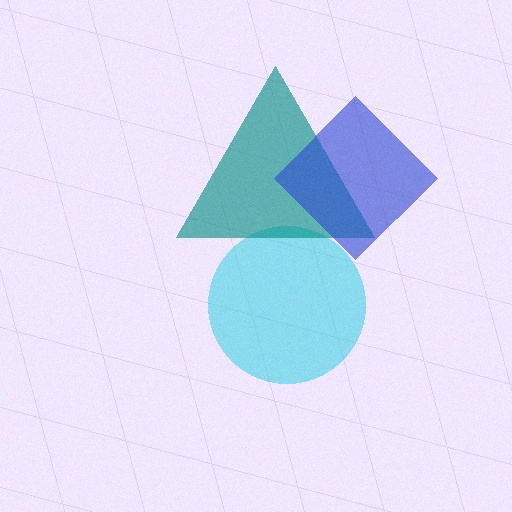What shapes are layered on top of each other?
The layered shapes are: a cyan circle, a teal triangle, a blue diamond.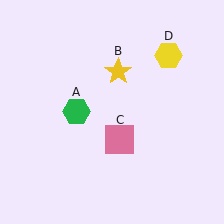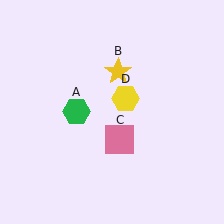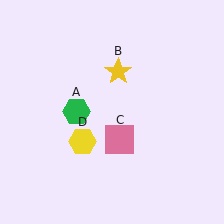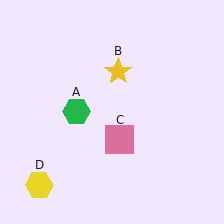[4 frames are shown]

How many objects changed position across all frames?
1 object changed position: yellow hexagon (object D).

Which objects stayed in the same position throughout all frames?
Green hexagon (object A) and yellow star (object B) and pink square (object C) remained stationary.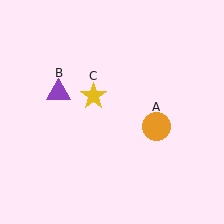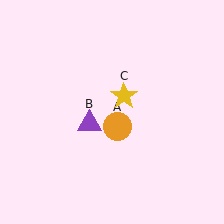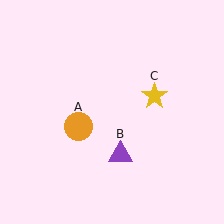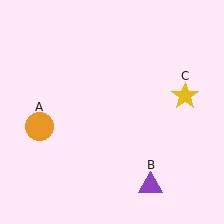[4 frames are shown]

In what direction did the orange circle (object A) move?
The orange circle (object A) moved left.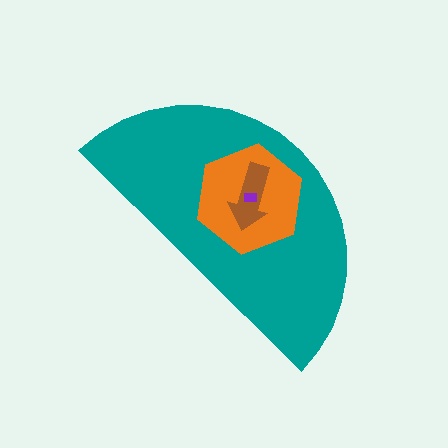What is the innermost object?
The purple rectangle.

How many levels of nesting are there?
4.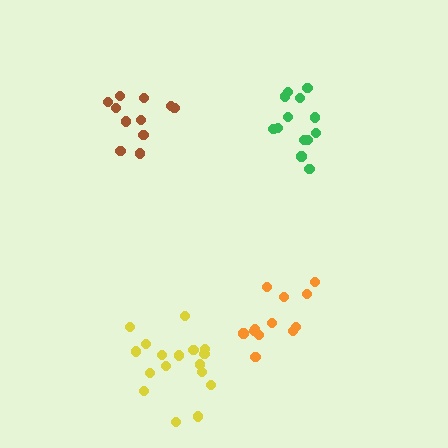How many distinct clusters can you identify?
There are 4 distinct clusters.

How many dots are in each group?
Group 1: 13 dots, Group 2: 17 dots, Group 3: 11 dots, Group 4: 12 dots (53 total).